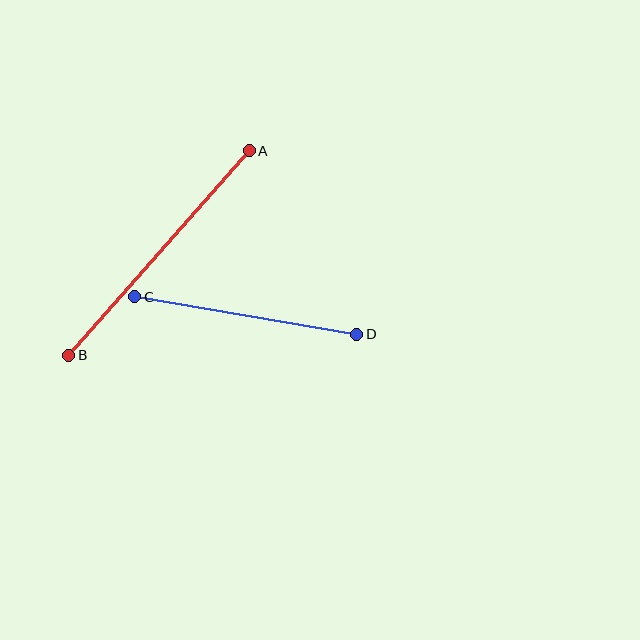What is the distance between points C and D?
The distance is approximately 225 pixels.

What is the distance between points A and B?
The distance is approximately 273 pixels.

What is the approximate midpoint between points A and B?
The midpoint is at approximately (159, 253) pixels.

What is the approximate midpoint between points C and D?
The midpoint is at approximately (246, 315) pixels.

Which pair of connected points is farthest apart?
Points A and B are farthest apart.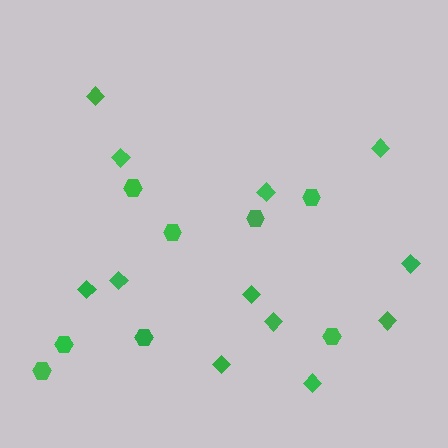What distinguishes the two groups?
There are 2 groups: one group of hexagons (8) and one group of diamonds (12).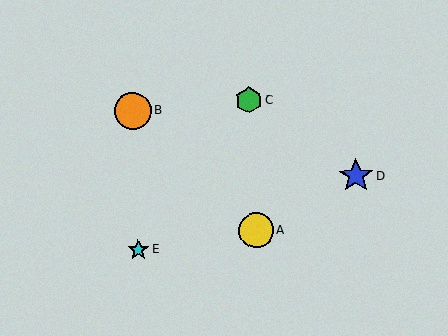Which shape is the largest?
The orange circle (labeled B) is the largest.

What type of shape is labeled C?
Shape C is a green hexagon.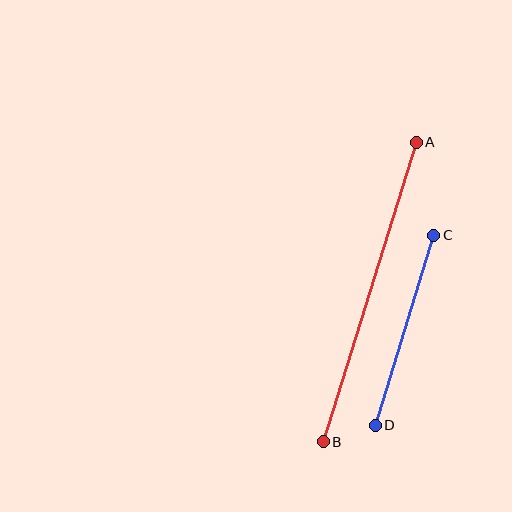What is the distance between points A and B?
The distance is approximately 314 pixels.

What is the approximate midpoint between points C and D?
The midpoint is at approximately (404, 330) pixels.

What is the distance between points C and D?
The distance is approximately 199 pixels.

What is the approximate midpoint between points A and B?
The midpoint is at approximately (370, 292) pixels.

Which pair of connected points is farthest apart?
Points A and B are farthest apart.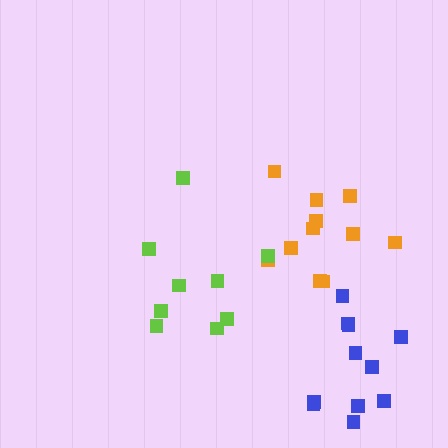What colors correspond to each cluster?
The clusters are colored: blue, orange, lime.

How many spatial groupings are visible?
There are 3 spatial groupings.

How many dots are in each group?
Group 1: 11 dots, Group 2: 11 dots, Group 3: 9 dots (31 total).